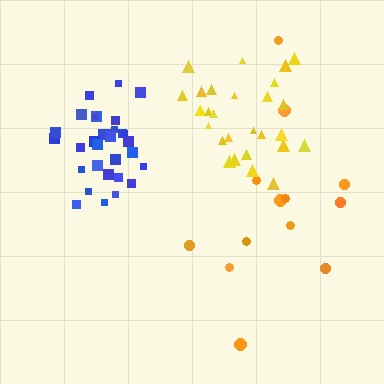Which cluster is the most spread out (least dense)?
Orange.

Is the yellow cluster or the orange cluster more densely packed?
Yellow.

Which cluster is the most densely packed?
Blue.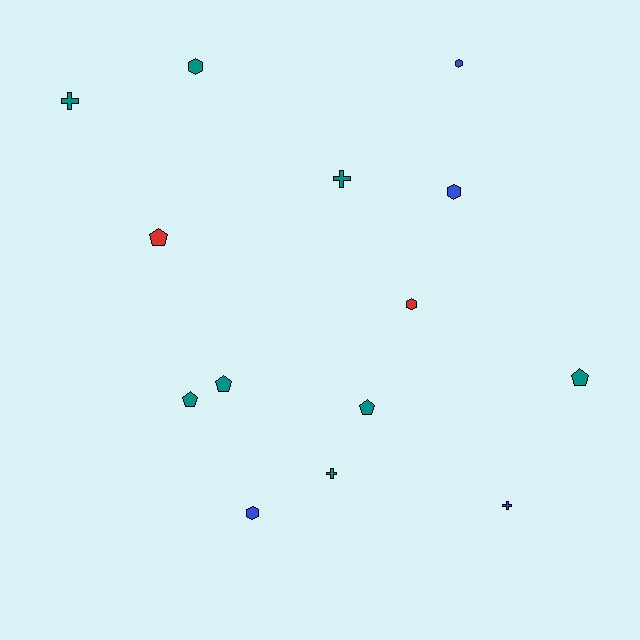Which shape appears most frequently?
Hexagon, with 5 objects.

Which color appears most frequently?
Teal, with 8 objects.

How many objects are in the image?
There are 14 objects.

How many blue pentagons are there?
There are no blue pentagons.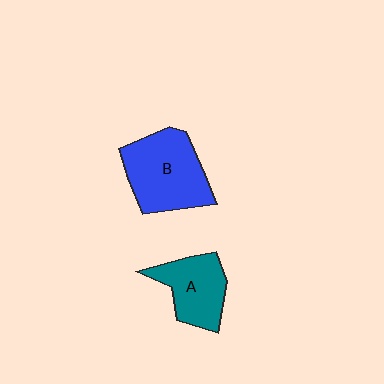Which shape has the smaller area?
Shape A (teal).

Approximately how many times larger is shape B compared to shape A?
Approximately 1.4 times.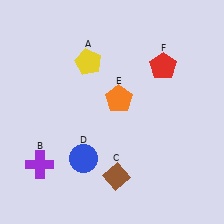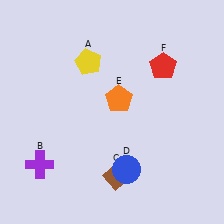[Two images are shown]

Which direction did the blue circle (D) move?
The blue circle (D) moved right.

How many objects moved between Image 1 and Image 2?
1 object moved between the two images.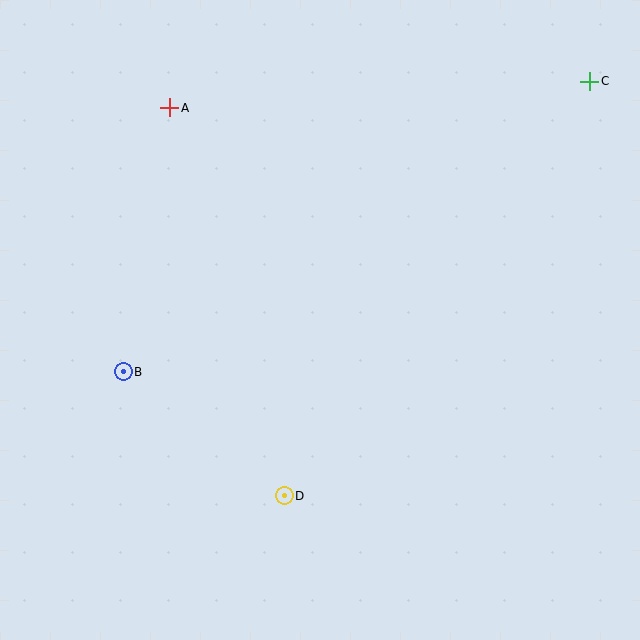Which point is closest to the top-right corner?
Point C is closest to the top-right corner.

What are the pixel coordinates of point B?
Point B is at (123, 372).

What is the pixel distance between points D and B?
The distance between D and B is 203 pixels.